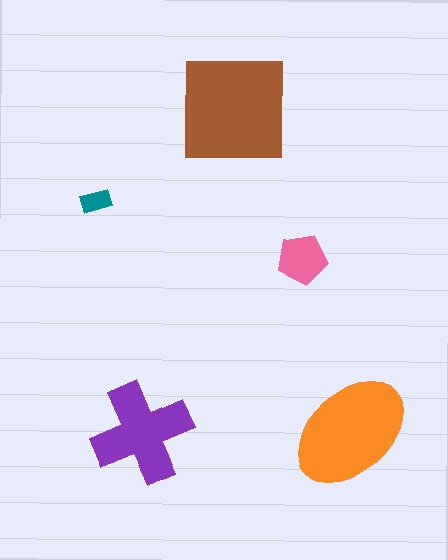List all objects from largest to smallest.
The brown square, the orange ellipse, the purple cross, the pink pentagon, the teal rectangle.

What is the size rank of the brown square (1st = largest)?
1st.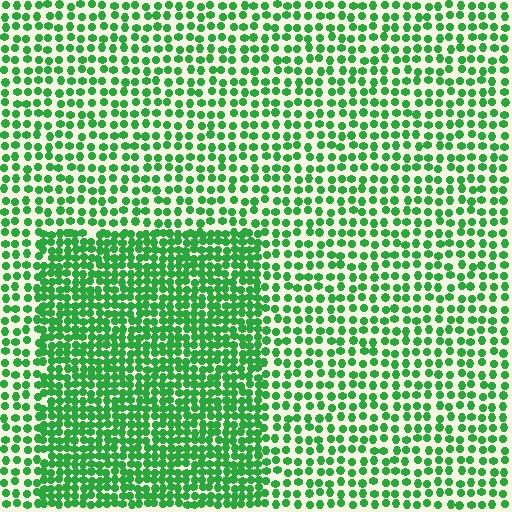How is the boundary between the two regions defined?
The boundary is defined by a change in element density (approximately 1.9x ratio). All elements are the same color, size, and shape.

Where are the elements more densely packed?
The elements are more densely packed inside the rectangle boundary.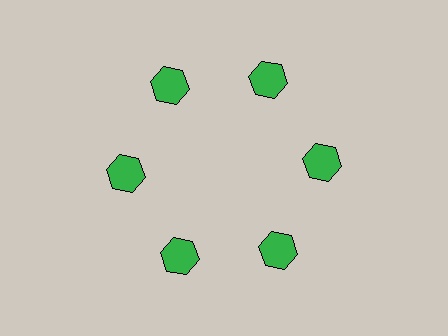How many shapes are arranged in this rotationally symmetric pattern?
There are 6 shapes, arranged in 6 groups of 1.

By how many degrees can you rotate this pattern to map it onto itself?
The pattern maps onto itself every 60 degrees of rotation.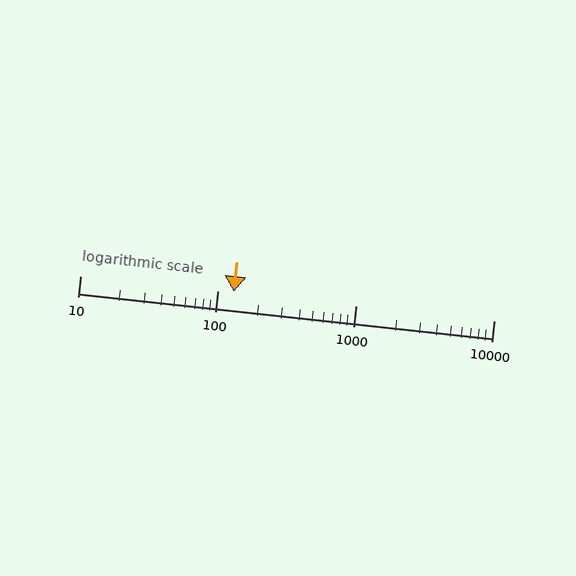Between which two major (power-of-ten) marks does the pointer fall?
The pointer is between 100 and 1000.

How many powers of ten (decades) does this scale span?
The scale spans 3 decades, from 10 to 10000.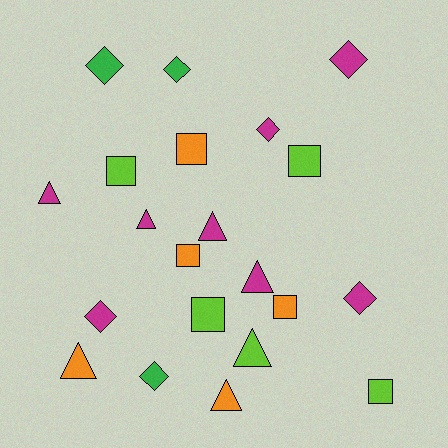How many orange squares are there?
There are 3 orange squares.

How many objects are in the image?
There are 21 objects.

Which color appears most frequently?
Magenta, with 8 objects.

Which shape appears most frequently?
Diamond, with 7 objects.